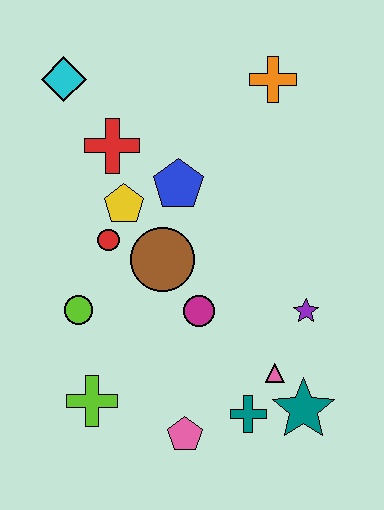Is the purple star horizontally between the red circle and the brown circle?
No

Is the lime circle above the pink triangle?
Yes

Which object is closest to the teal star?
The pink triangle is closest to the teal star.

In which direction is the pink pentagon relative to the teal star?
The pink pentagon is to the left of the teal star.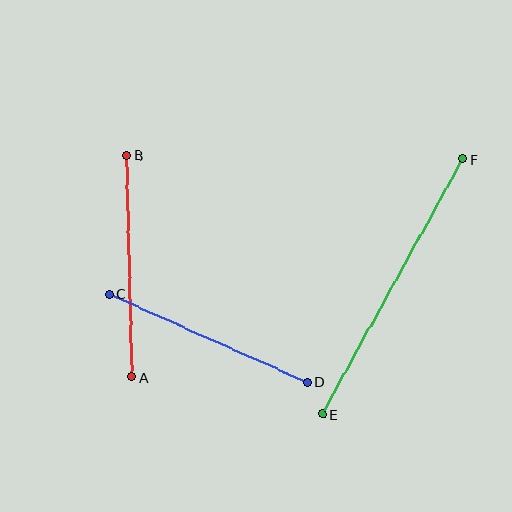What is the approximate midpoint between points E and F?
The midpoint is at approximately (393, 287) pixels.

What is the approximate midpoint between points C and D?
The midpoint is at approximately (208, 338) pixels.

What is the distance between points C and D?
The distance is approximately 217 pixels.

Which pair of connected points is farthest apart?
Points E and F are farthest apart.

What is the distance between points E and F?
The distance is approximately 291 pixels.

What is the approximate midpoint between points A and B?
The midpoint is at approximately (130, 266) pixels.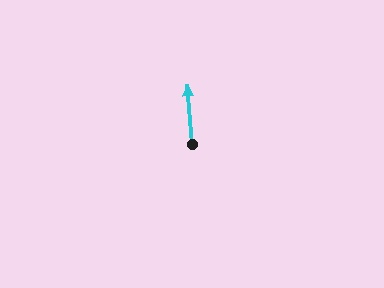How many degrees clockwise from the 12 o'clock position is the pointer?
Approximately 355 degrees.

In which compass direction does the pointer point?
North.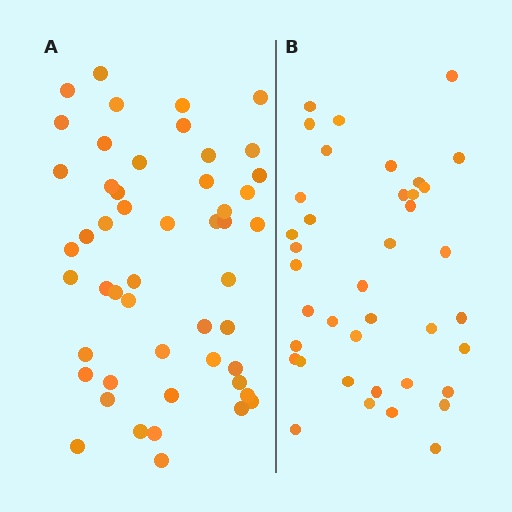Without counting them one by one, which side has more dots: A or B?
Region A (the left region) has more dots.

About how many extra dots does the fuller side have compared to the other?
Region A has roughly 12 or so more dots than region B.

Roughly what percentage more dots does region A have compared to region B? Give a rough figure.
About 30% more.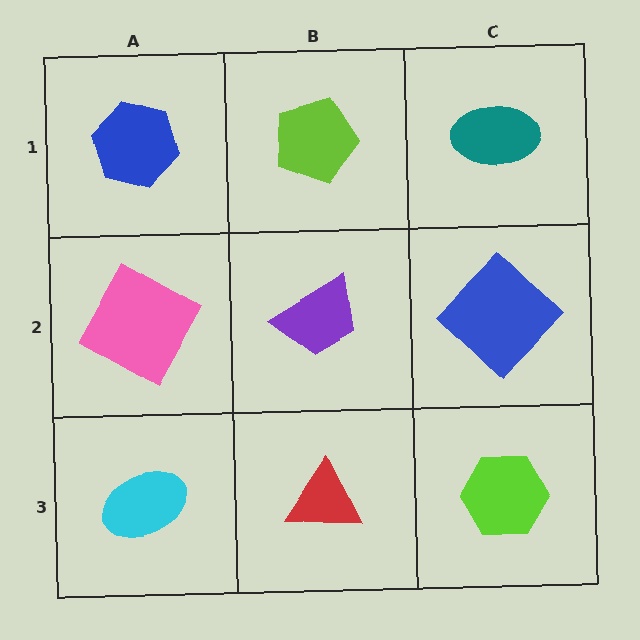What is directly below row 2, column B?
A red triangle.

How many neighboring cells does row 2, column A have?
3.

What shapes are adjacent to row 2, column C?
A teal ellipse (row 1, column C), a lime hexagon (row 3, column C), a purple trapezoid (row 2, column B).